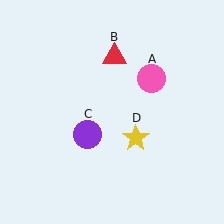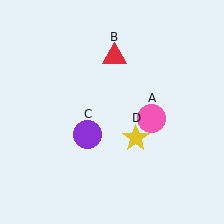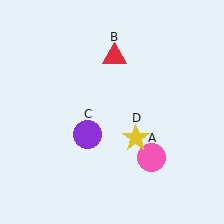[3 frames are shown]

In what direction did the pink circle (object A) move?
The pink circle (object A) moved down.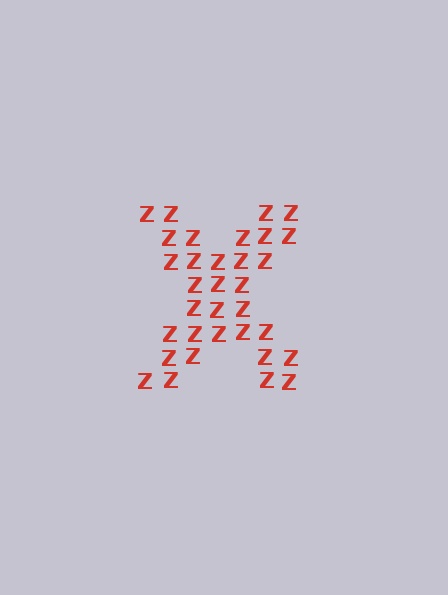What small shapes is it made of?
It is made of small letter Z's.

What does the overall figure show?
The overall figure shows the letter X.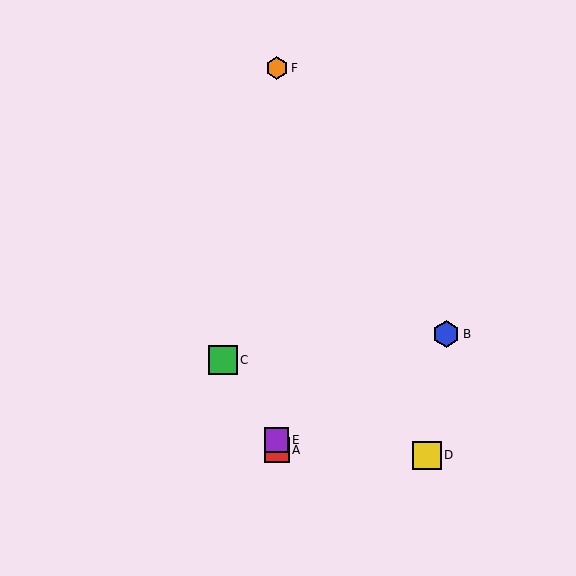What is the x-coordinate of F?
Object F is at x≈277.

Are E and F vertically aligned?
Yes, both are at x≈277.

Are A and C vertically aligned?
No, A is at x≈277 and C is at x≈223.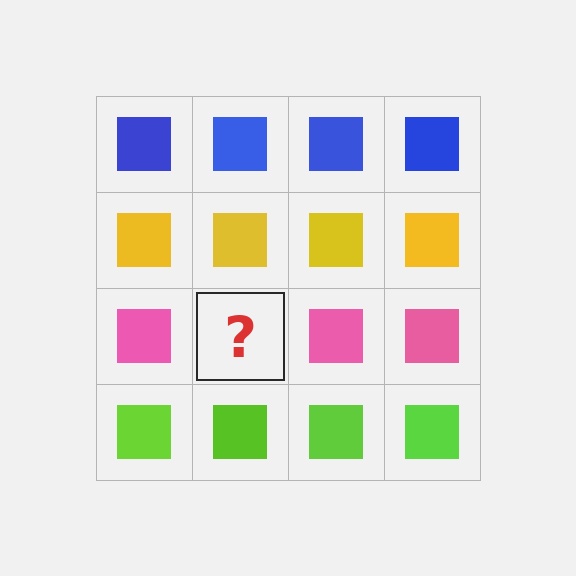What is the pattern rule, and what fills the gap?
The rule is that each row has a consistent color. The gap should be filled with a pink square.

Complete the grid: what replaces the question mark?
The question mark should be replaced with a pink square.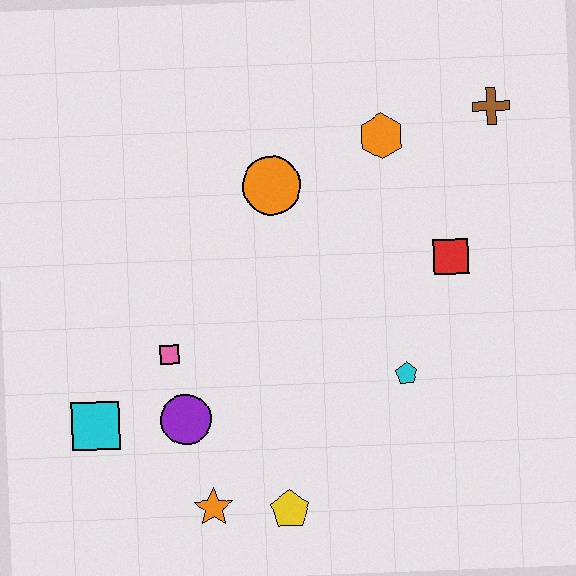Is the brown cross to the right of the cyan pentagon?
Yes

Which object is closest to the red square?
The cyan pentagon is closest to the red square.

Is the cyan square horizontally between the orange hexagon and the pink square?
No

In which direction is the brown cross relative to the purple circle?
The brown cross is to the right of the purple circle.